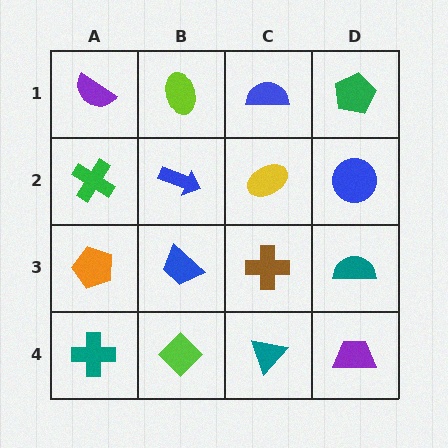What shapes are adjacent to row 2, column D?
A green pentagon (row 1, column D), a teal semicircle (row 3, column D), a yellow ellipse (row 2, column C).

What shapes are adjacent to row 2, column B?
A lime ellipse (row 1, column B), a blue trapezoid (row 3, column B), a green cross (row 2, column A), a yellow ellipse (row 2, column C).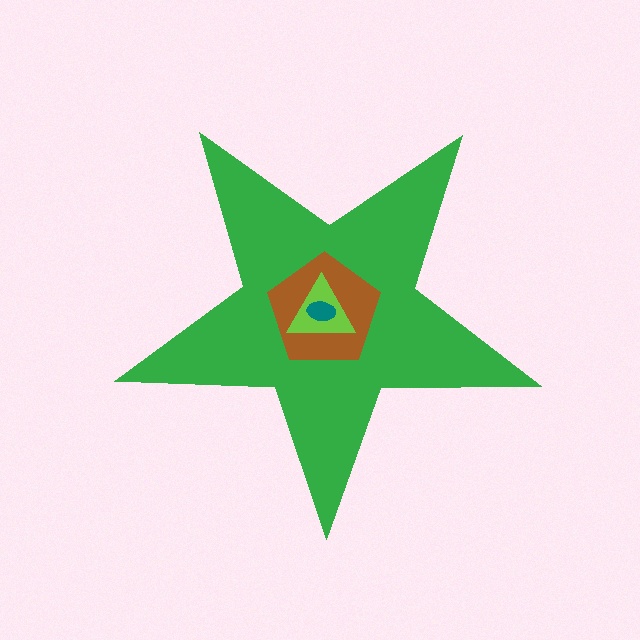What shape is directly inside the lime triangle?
The teal ellipse.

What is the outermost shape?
The green star.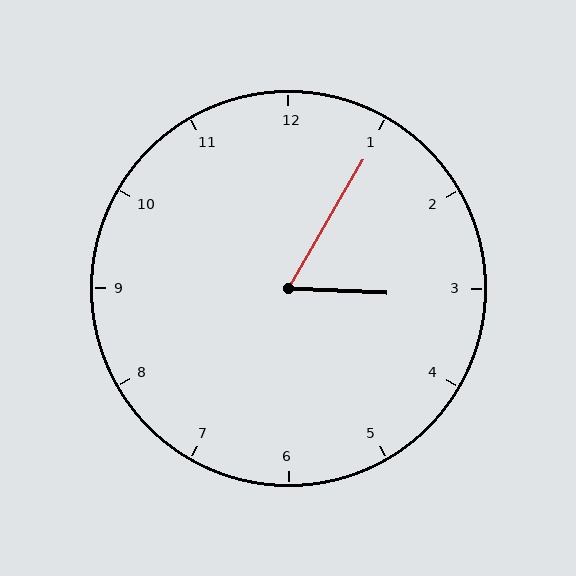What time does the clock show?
3:05.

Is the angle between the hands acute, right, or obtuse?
It is acute.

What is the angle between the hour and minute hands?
Approximately 62 degrees.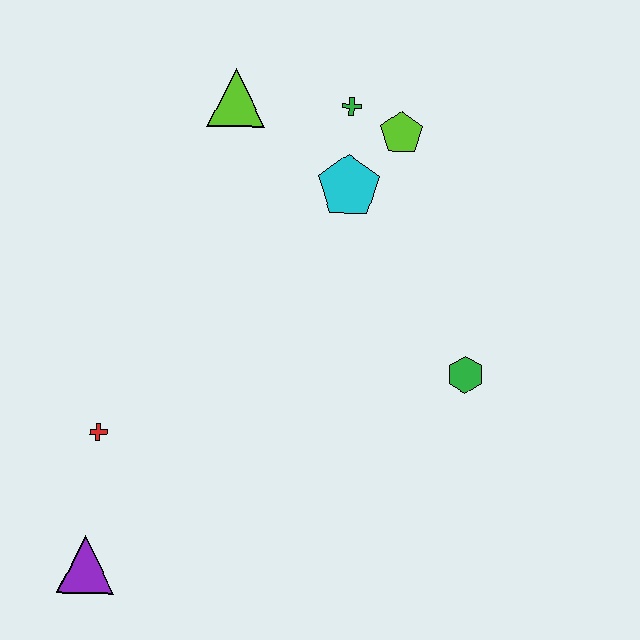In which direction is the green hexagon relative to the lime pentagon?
The green hexagon is below the lime pentagon.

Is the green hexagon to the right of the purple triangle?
Yes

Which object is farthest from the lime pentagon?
The purple triangle is farthest from the lime pentagon.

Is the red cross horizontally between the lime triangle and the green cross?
No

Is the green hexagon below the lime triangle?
Yes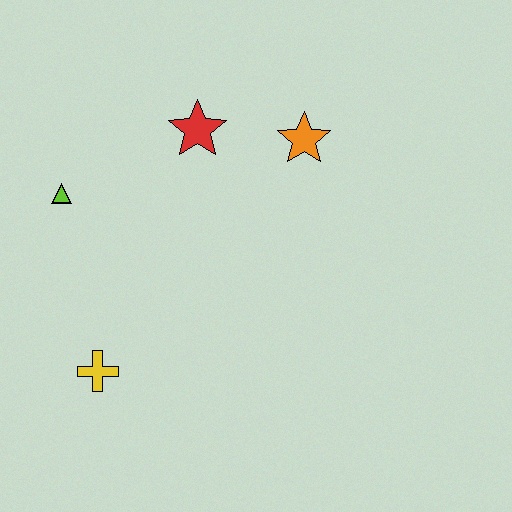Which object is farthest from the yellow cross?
The orange star is farthest from the yellow cross.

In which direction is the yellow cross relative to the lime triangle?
The yellow cross is below the lime triangle.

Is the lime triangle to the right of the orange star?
No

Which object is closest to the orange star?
The red star is closest to the orange star.